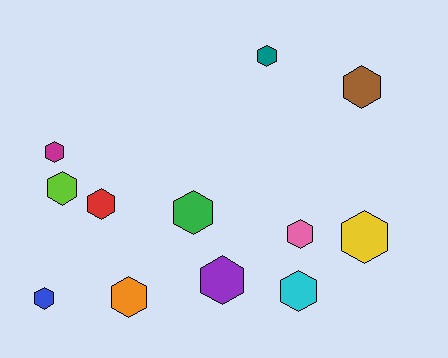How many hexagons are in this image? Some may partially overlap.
There are 12 hexagons.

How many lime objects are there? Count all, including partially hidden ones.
There is 1 lime object.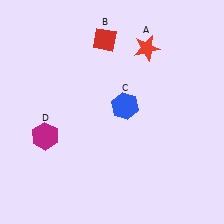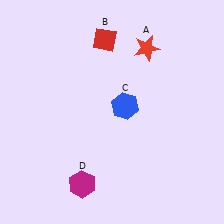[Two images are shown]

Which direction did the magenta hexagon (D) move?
The magenta hexagon (D) moved down.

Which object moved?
The magenta hexagon (D) moved down.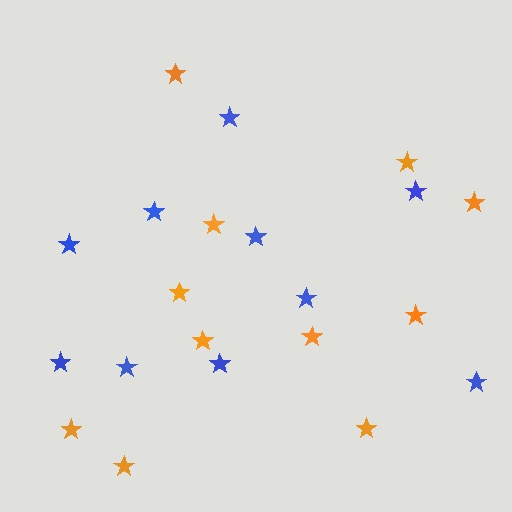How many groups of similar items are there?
There are 2 groups: one group of blue stars (10) and one group of orange stars (11).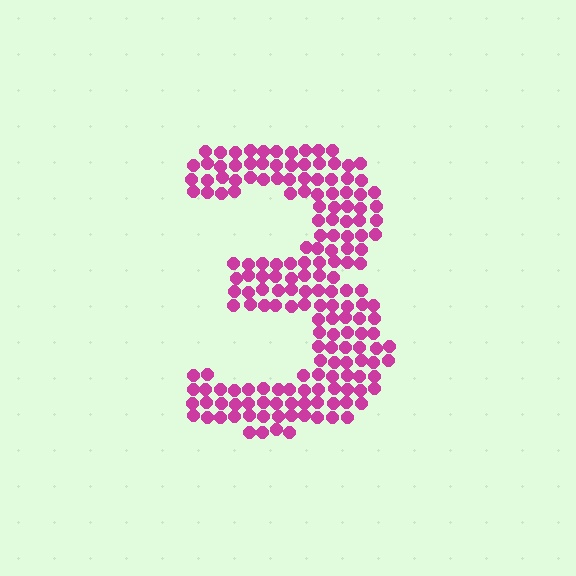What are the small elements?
The small elements are circles.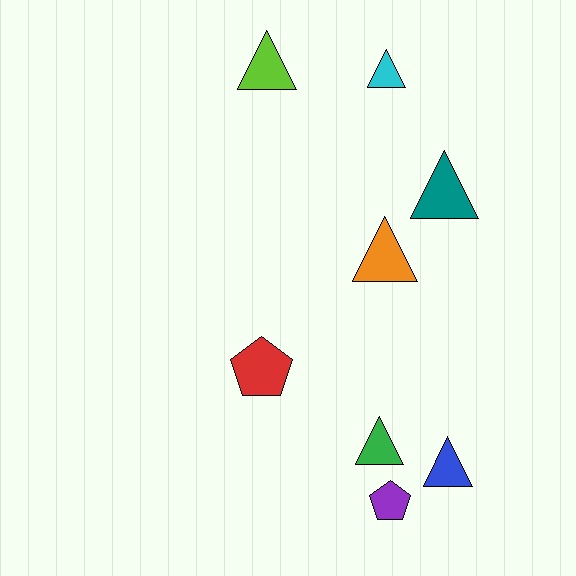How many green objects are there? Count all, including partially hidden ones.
There is 1 green object.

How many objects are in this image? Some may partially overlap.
There are 8 objects.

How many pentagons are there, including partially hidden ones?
There are 2 pentagons.